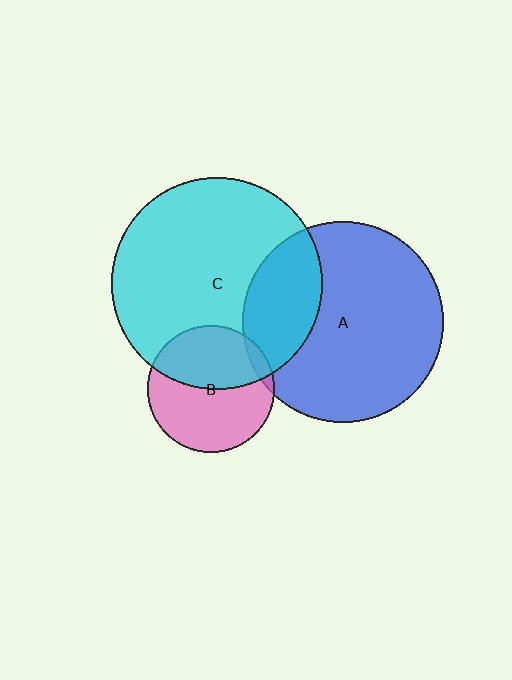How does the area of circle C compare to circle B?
Approximately 2.8 times.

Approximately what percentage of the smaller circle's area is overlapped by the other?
Approximately 5%.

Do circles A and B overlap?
Yes.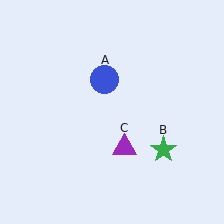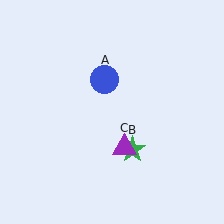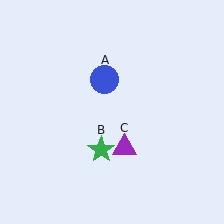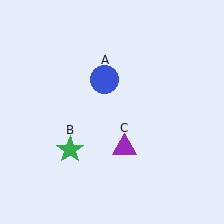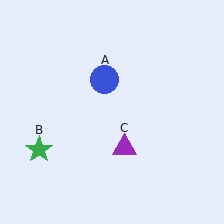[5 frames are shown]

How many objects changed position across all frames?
1 object changed position: green star (object B).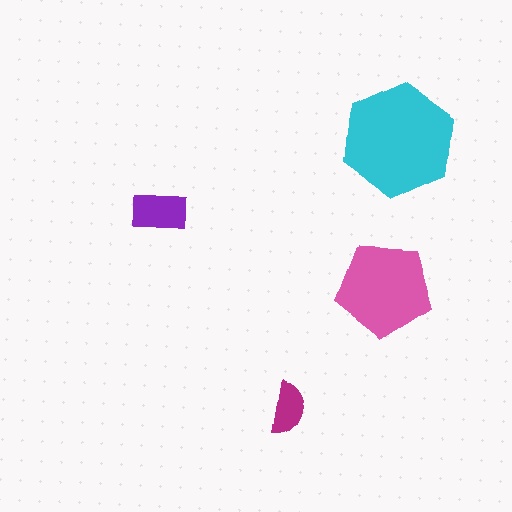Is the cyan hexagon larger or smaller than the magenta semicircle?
Larger.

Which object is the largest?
The cyan hexagon.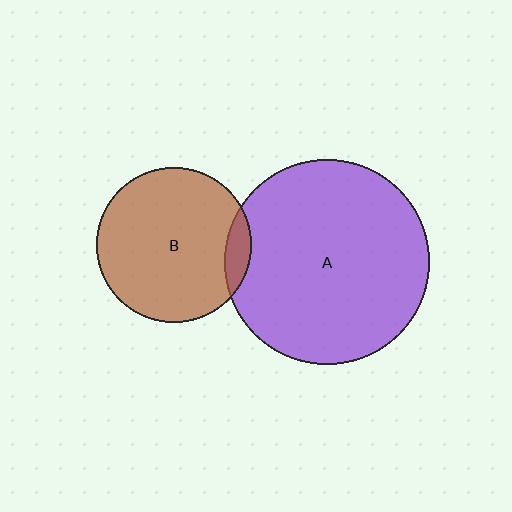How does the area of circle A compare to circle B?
Approximately 1.7 times.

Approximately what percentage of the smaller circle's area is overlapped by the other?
Approximately 10%.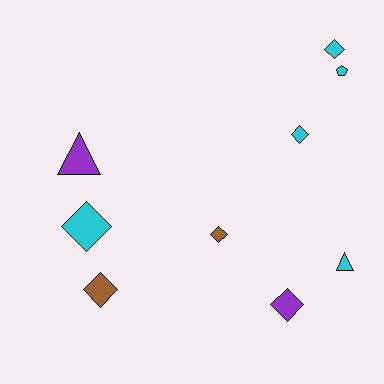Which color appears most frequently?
Cyan, with 5 objects.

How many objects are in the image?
There are 9 objects.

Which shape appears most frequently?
Diamond, with 6 objects.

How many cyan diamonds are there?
There are 3 cyan diamonds.